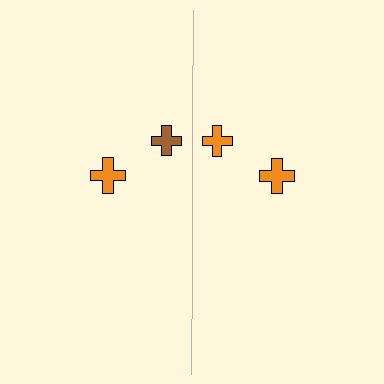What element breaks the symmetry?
The orange cross on the right side breaks the symmetry — its mirror counterpart is brown.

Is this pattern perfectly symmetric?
No, the pattern is not perfectly symmetric. The orange cross on the right side breaks the symmetry — its mirror counterpart is brown.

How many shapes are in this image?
There are 4 shapes in this image.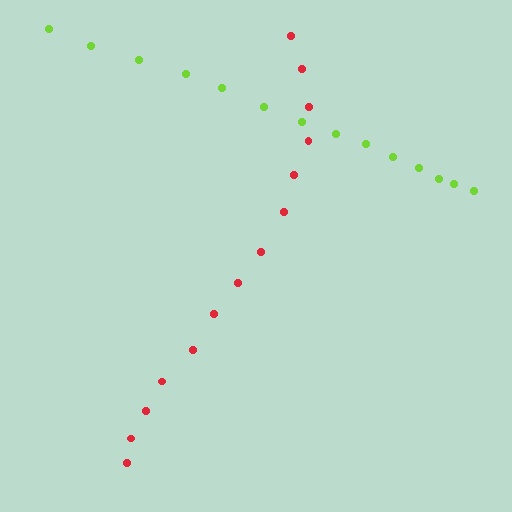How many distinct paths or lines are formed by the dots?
There are 2 distinct paths.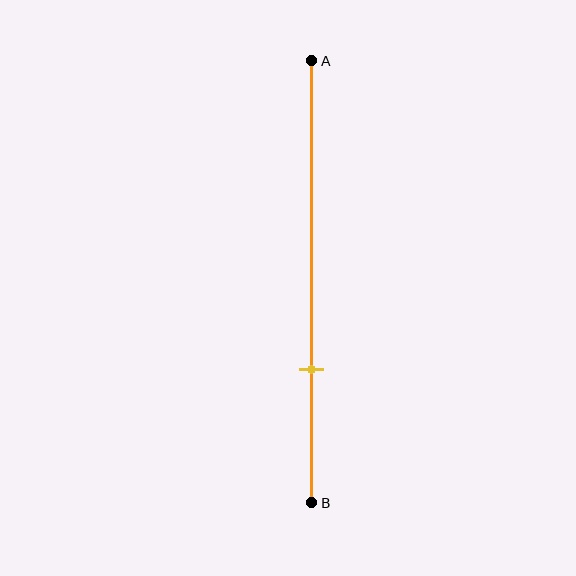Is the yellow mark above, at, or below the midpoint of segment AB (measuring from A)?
The yellow mark is below the midpoint of segment AB.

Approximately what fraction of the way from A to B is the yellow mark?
The yellow mark is approximately 70% of the way from A to B.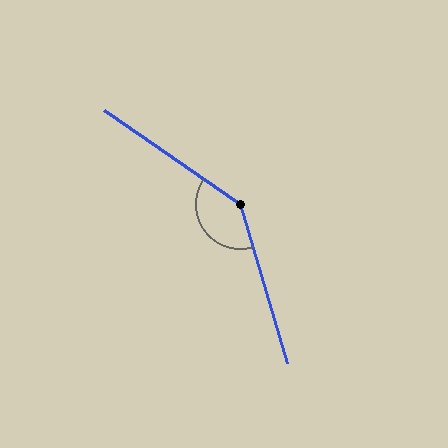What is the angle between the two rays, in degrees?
Approximately 141 degrees.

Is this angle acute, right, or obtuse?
It is obtuse.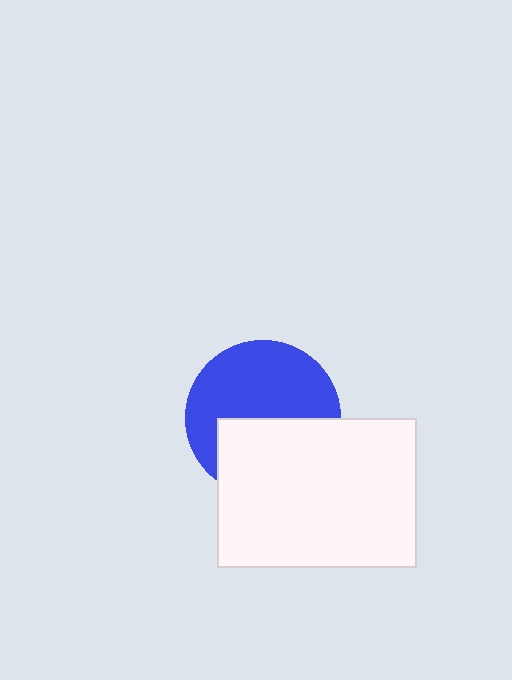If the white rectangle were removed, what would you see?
You would see the complete blue circle.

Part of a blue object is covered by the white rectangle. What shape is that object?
It is a circle.